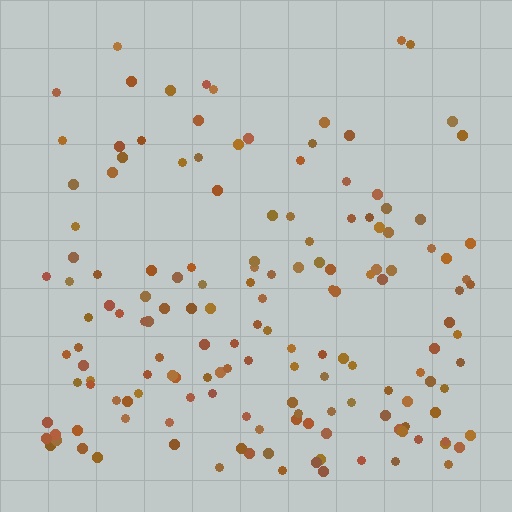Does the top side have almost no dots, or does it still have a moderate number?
Still a moderate number, just noticeably fewer than the bottom.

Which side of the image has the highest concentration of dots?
The bottom.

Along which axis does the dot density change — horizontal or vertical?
Vertical.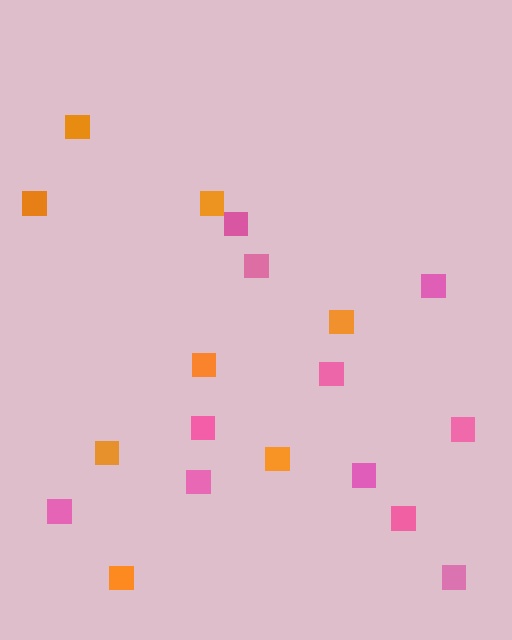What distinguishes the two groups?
There are 2 groups: one group of orange squares (8) and one group of pink squares (11).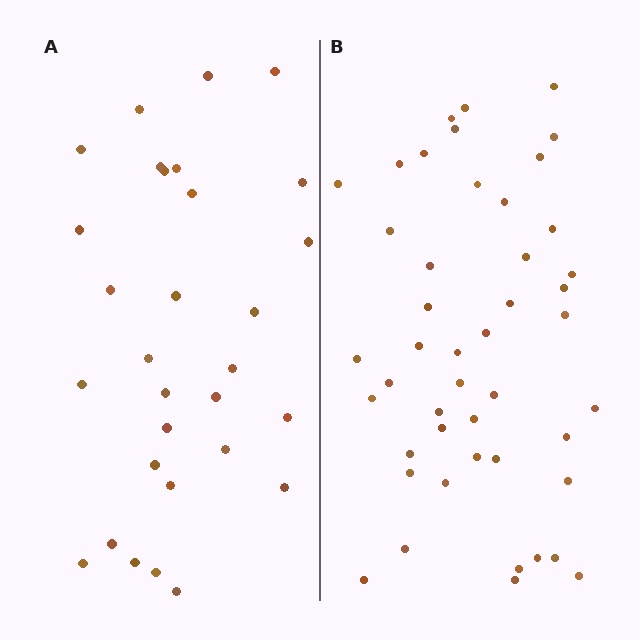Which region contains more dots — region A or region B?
Region B (the right region) has more dots.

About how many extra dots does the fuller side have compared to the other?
Region B has approximately 15 more dots than region A.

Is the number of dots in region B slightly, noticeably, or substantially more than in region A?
Region B has substantially more. The ratio is roughly 1.5 to 1.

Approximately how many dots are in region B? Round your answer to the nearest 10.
About 50 dots. (The exact count is 46, which rounds to 50.)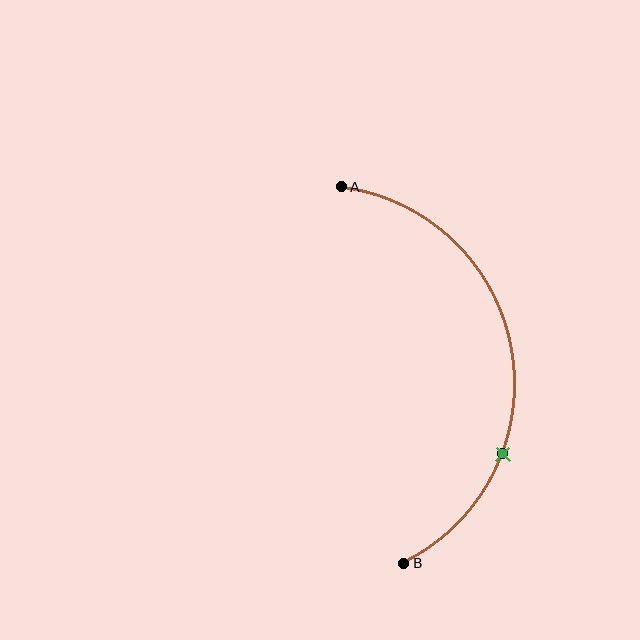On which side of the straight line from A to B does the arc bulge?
The arc bulges to the right of the straight line connecting A and B.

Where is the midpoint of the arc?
The arc midpoint is the point on the curve farthest from the straight line joining A and B. It sits to the right of that line.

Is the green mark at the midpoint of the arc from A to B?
No. The green mark lies on the arc but is closer to endpoint B. The arc midpoint would be at the point on the curve equidistant along the arc from both A and B.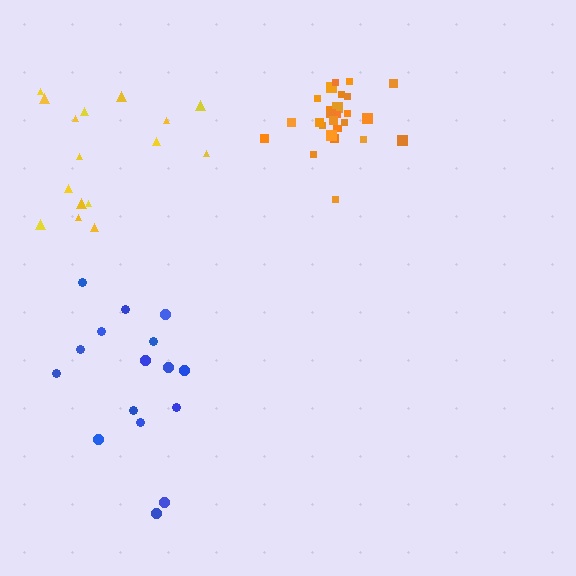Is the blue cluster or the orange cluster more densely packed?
Orange.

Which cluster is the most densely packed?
Orange.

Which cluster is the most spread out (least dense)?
Blue.